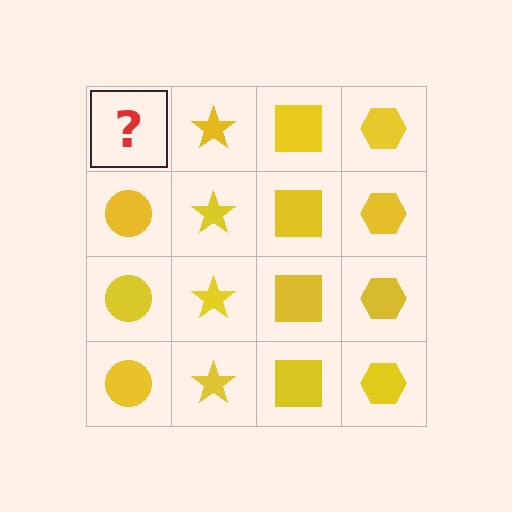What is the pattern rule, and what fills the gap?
The rule is that each column has a consistent shape. The gap should be filled with a yellow circle.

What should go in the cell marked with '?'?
The missing cell should contain a yellow circle.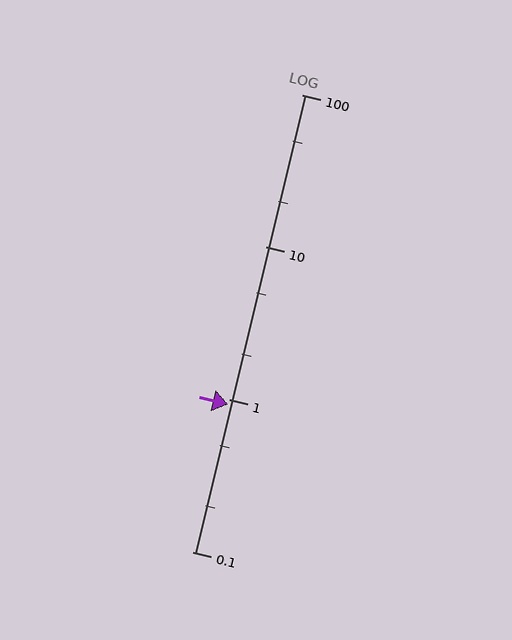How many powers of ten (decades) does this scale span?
The scale spans 3 decades, from 0.1 to 100.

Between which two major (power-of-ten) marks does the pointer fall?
The pointer is between 0.1 and 1.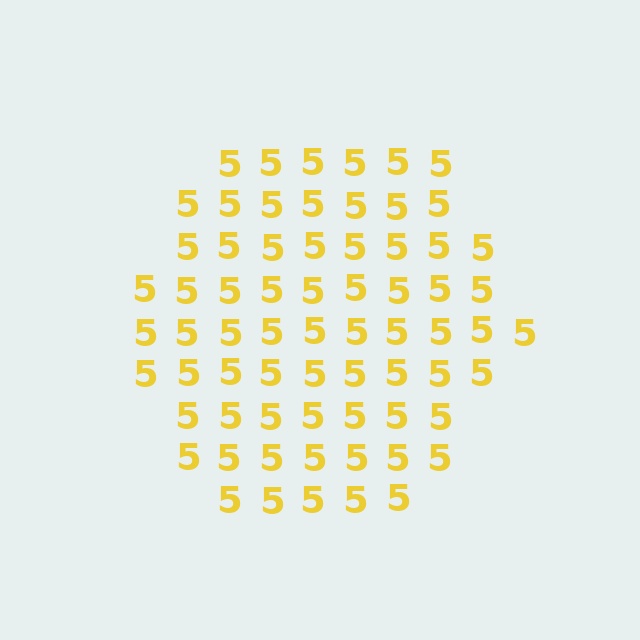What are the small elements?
The small elements are digit 5's.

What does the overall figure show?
The overall figure shows a hexagon.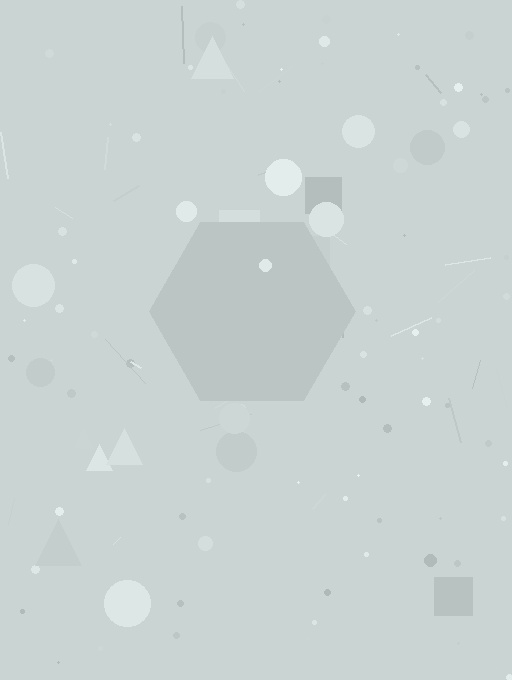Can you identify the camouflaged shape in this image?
The camouflaged shape is a hexagon.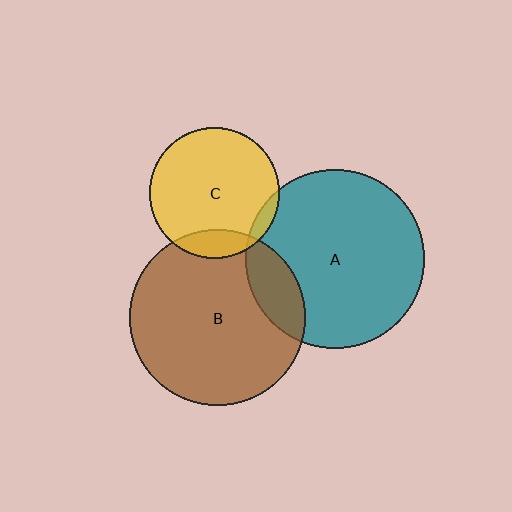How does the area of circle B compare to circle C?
Approximately 1.8 times.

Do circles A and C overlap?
Yes.